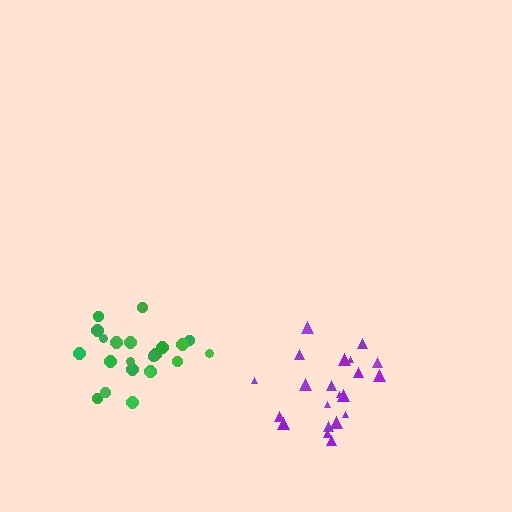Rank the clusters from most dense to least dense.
green, purple.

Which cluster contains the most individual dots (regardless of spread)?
Green (22).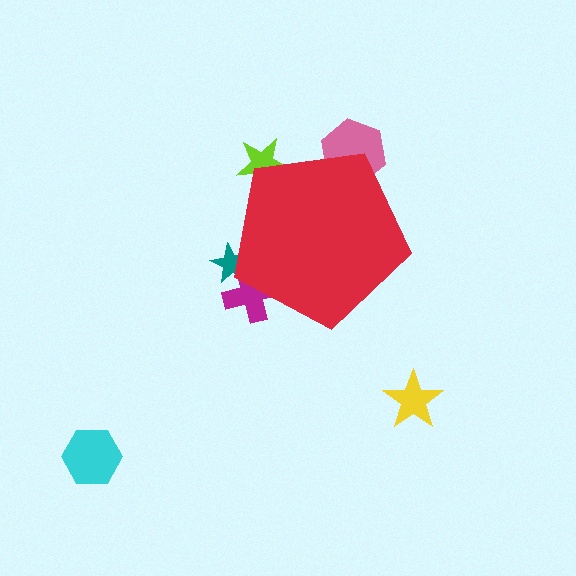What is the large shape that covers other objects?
A red pentagon.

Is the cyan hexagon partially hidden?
No, the cyan hexagon is fully visible.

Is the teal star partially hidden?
Yes, the teal star is partially hidden behind the red pentagon.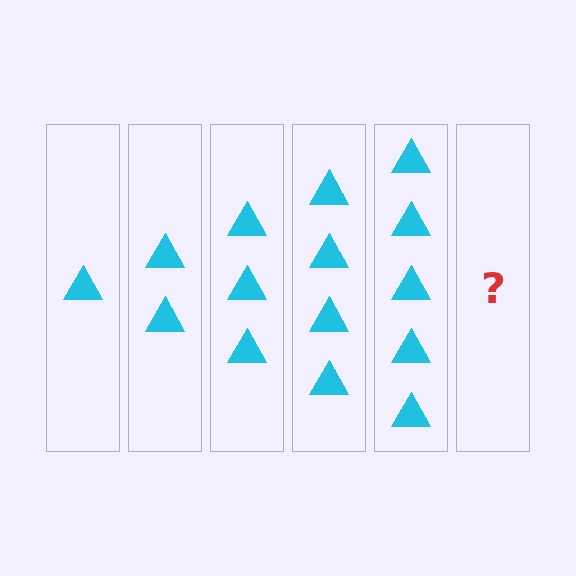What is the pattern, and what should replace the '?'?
The pattern is that each step adds one more triangle. The '?' should be 6 triangles.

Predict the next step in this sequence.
The next step is 6 triangles.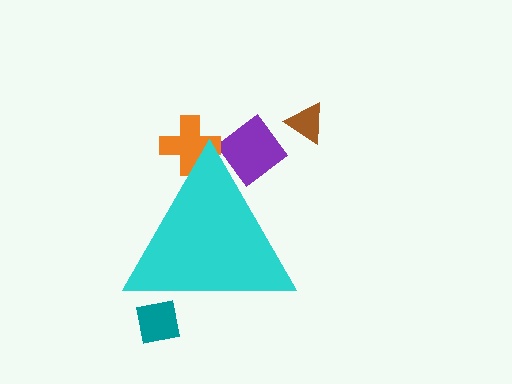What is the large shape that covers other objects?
A cyan triangle.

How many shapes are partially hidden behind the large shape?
3 shapes are partially hidden.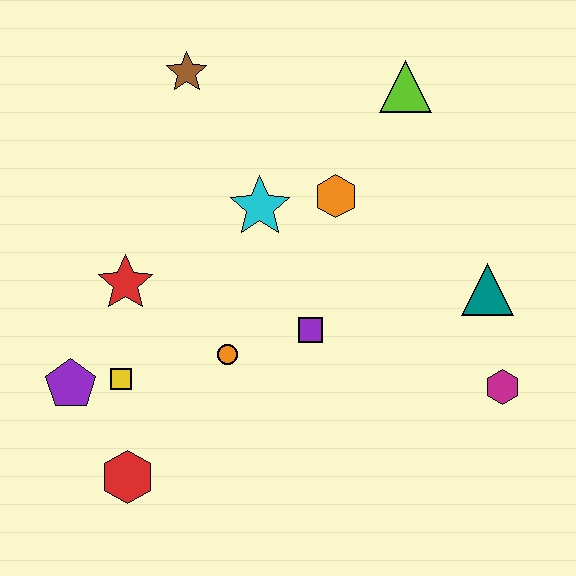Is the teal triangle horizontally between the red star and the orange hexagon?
No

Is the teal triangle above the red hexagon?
Yes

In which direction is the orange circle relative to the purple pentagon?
The orange circle is to the right of the purple pentagon.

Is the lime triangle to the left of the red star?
No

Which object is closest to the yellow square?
The purple pentagon is closest to the yellow square.